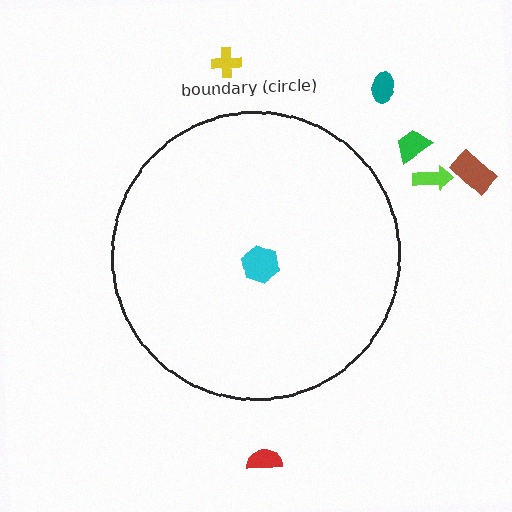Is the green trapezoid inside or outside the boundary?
Outside.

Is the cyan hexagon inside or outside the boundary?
Inside.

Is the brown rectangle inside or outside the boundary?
Outside.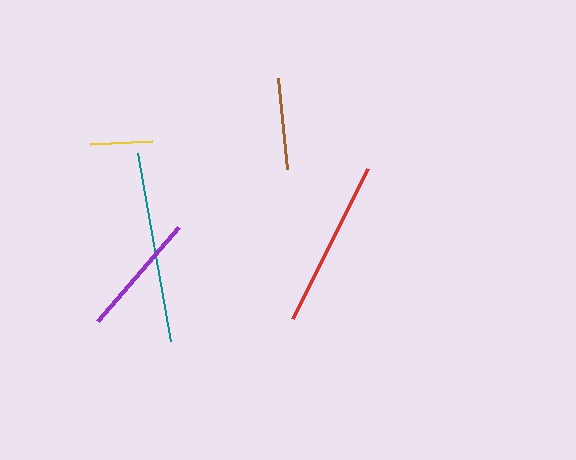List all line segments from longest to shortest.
From longest to shortest: teal, red, purple, brown, yellow.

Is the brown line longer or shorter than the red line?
The red line is longer than the brown line.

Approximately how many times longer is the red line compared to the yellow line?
The red line is approximately 2.7 times the length of the yellow line.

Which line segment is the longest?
The teal line is the longest at approximately 191 pixels.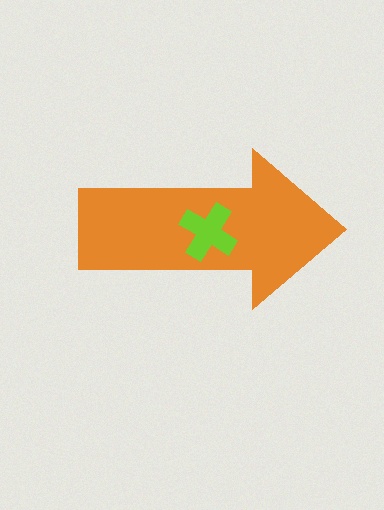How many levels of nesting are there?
2.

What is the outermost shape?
The orange arrow.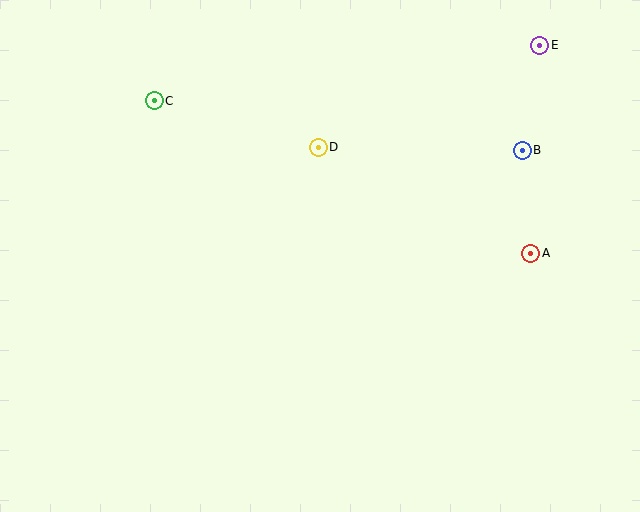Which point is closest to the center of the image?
Point D at (318, 147) is closest to the center.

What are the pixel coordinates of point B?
Point B is at (522, 151).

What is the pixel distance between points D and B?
The distance between D and B is 204 pixels.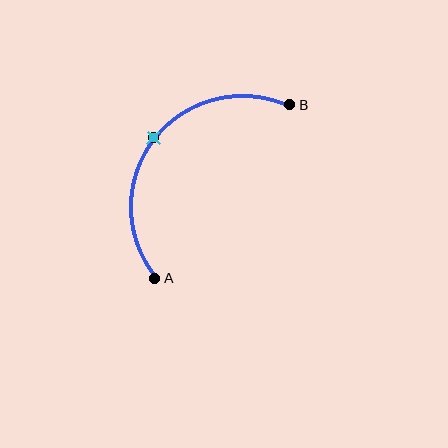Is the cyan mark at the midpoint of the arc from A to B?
Yes. The cyan mark lies on the arc at equal arc-length from both A and B — it is the arc midpoint.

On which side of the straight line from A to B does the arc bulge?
The arc bulges above and to the left of the straight line connecting A and B.